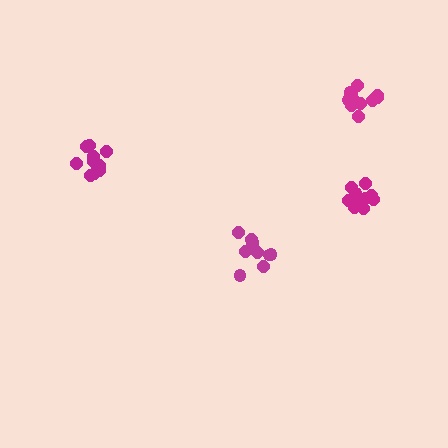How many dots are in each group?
Group 1: 10 dots, Group 2: 10 dots, Group 3: 10 dots, Group 4: 13 dots (43 total).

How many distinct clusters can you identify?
There are 4 distinct clusters.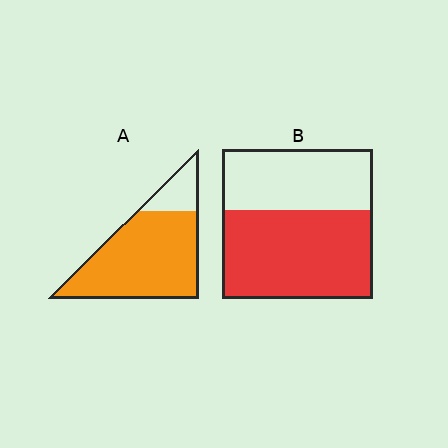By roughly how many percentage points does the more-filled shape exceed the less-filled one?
By roughly 25 percentage points (A over B).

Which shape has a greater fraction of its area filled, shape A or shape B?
Shape A.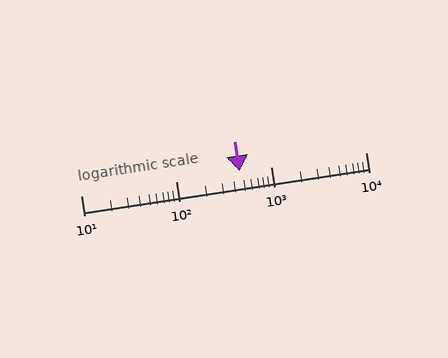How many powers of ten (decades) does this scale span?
The scale spans 3 decades, from 10 to 10000.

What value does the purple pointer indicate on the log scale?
The pointer indicates approximately 470.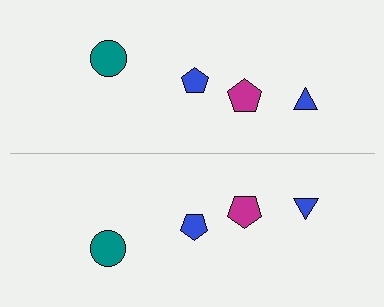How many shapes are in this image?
There are 8 shapes in this image.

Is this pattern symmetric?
Yes, this pattern has bilateral (reflection) symmetry.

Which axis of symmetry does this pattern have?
The pattern has a horizontal axis of symmetry running through the center of the image.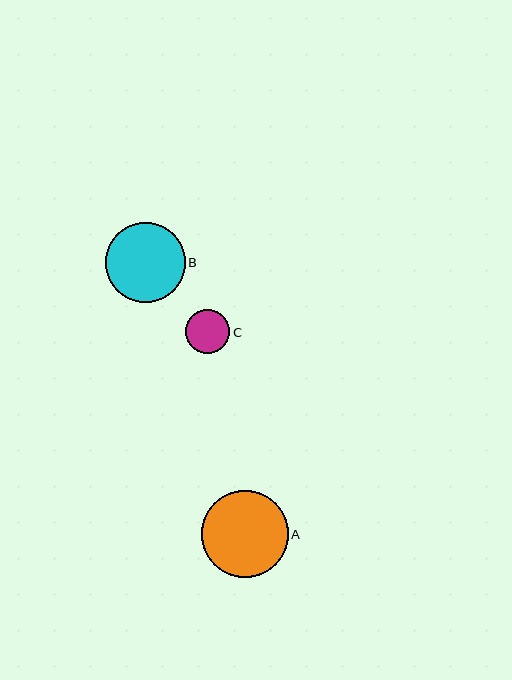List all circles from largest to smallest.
From largest to smallest: A, B, C.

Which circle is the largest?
Circle A is the largest with a size of approximately 87 pixels.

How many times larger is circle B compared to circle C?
Circle B is approximately 1.8 times the size of circle C.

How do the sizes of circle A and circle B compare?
Circle A and circle B are approximately the same size.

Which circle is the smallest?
Circle C is the smallest with a size of approximately 45 pixels.